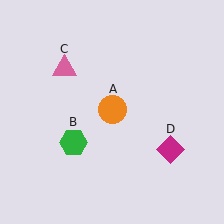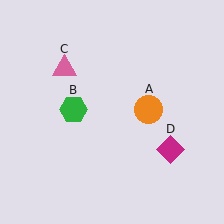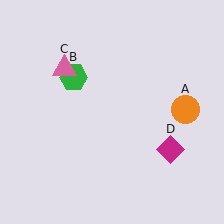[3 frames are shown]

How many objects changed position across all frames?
2 objects changed position: orange circle (object A), green hexagon (object B).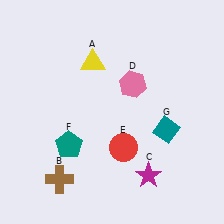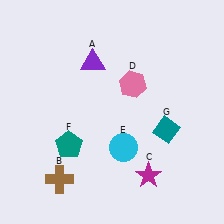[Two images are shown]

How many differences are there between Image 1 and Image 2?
There are 2 differences between the two images.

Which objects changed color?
A changed from yellow to purple. E changed from red to cyan.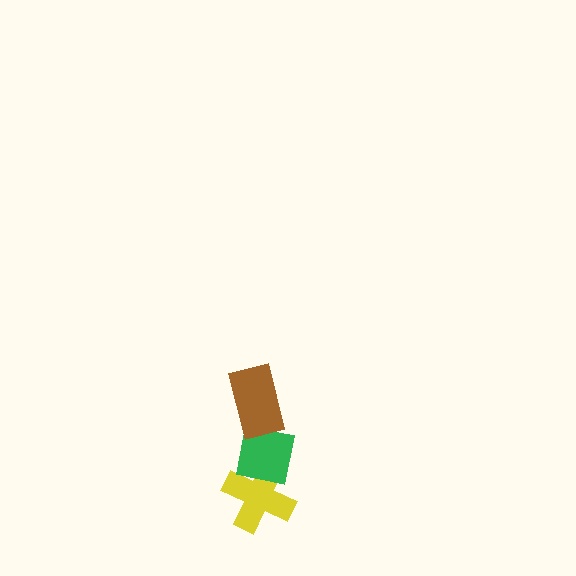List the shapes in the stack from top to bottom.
From top to bottom: the brown rectangle, the green square, the yellow cross.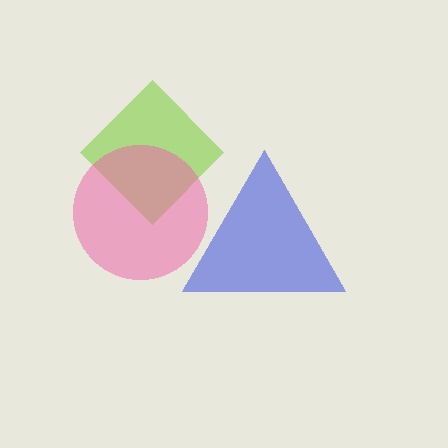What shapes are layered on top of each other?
The layered shapes are: a lime diamond, a blue triangle, a pink circle.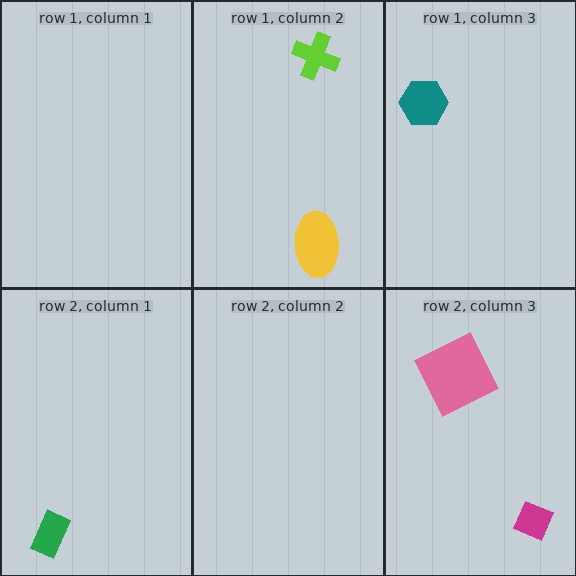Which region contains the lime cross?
The row 1, column 2 region.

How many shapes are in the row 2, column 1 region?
1.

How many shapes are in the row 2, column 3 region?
2.